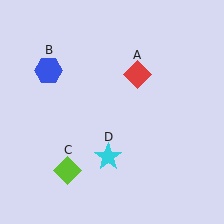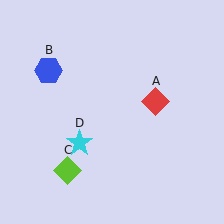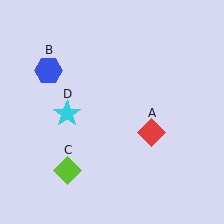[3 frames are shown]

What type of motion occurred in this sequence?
The red diamond (object A), cyan star (object D) rotated clockwise around the center of the scene.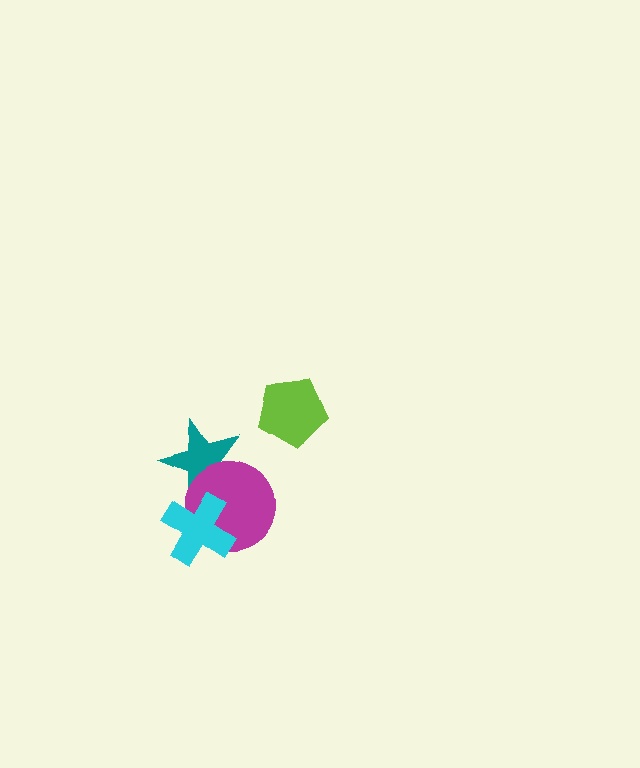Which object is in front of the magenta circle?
The cyan cross is in front of the magenta circle.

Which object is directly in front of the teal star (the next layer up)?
The magenta circle is directly in front of the teal star.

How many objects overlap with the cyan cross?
2 objects overlap with the cyan cross.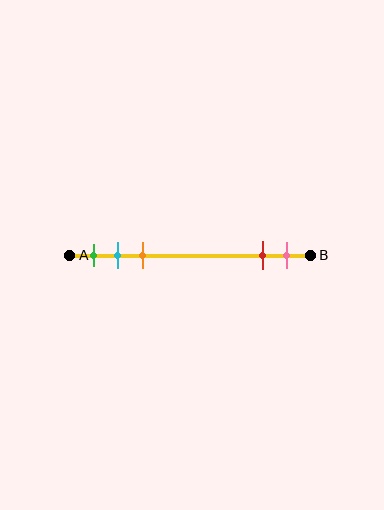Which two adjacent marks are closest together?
The cyan and orange marks are the closest adjacent pair.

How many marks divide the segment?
There are 5 marks dividing the segment.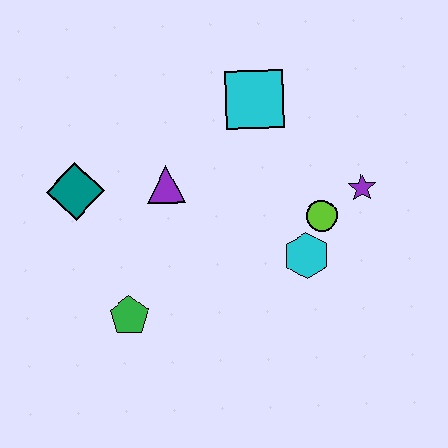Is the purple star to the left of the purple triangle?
No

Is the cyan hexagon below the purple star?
Yes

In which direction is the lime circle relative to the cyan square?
The lime circle is below the cyan square.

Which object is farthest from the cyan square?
The green pentagon is farthest from the cyan square.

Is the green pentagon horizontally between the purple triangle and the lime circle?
No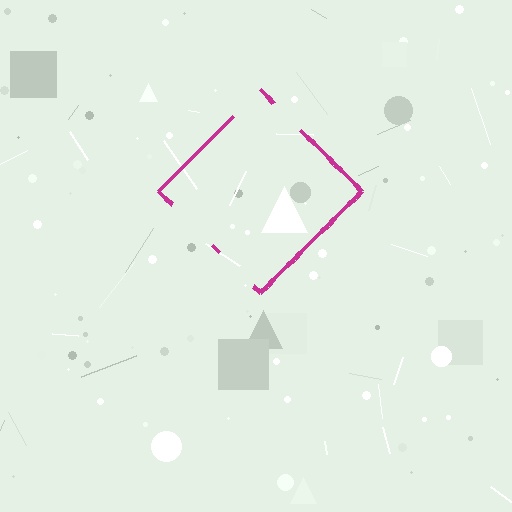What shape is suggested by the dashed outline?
The dashed outline suggests a diamond.